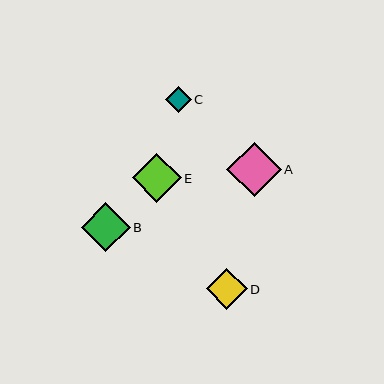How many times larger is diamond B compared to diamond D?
Diamond B is approximately 1.2 times the size of diamond D.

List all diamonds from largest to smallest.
From largest to smallest: A, E, B, D, C.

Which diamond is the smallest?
Diamond C is the smallest with a size of approximately 26 pixels.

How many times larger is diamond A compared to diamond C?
Diamond A is approximately 2.1 times the size of diamond C.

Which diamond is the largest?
Diamond A is the largest with a size of approximately 54 pixels.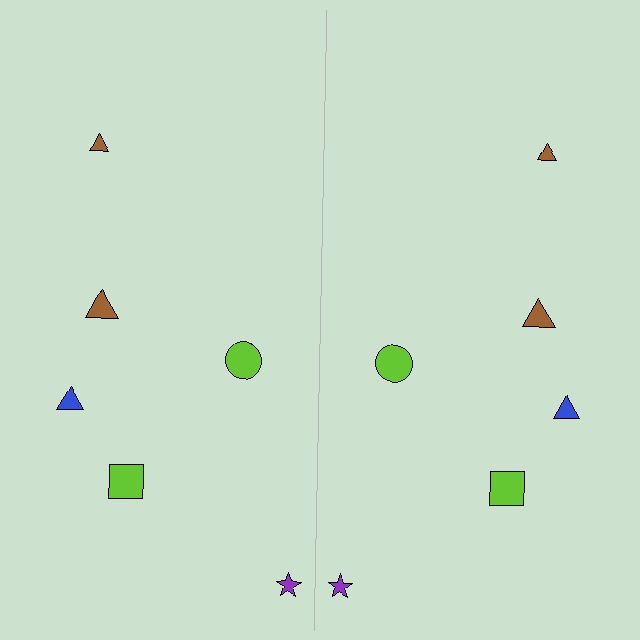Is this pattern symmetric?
Yes, this pattern has bilateral (reflection) symmetry.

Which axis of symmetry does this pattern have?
The pattern has a vertical axis of symmetry running through the center of the image.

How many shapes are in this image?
There are 12 shapes in this image.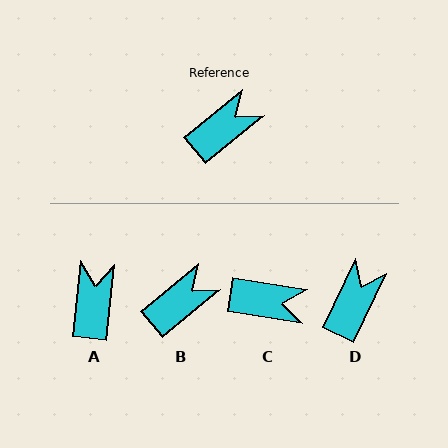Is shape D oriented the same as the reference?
No, it is off by about 25 degrees.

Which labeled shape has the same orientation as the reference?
B.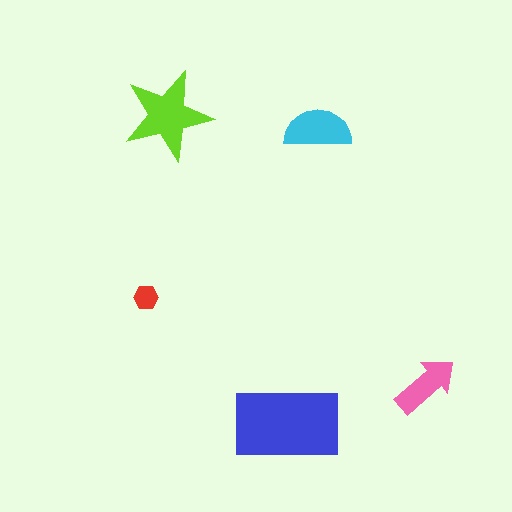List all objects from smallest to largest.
The red hexagon, the pink arrow, the cyan semicircle, the lime star, the blue rectangle.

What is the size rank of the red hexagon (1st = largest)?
5th.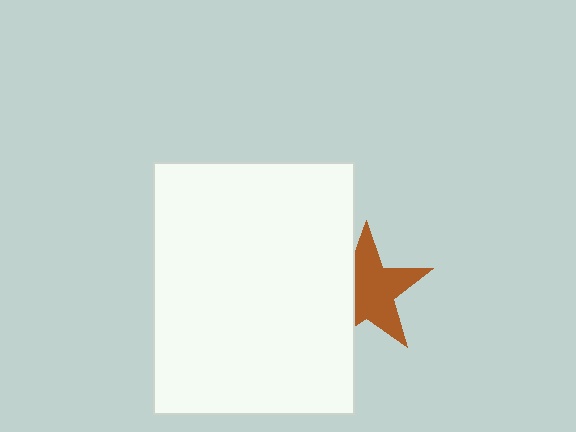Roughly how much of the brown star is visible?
Most of it is visible (roughly 66%).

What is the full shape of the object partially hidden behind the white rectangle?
The partially hidden object is a brown star.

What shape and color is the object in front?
The object in front is a white rectangle.